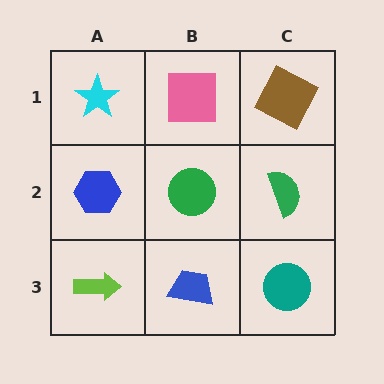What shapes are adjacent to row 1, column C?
A green semicircle (row 2, column C), a pink square (row 1, column B).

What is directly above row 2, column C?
A brown square.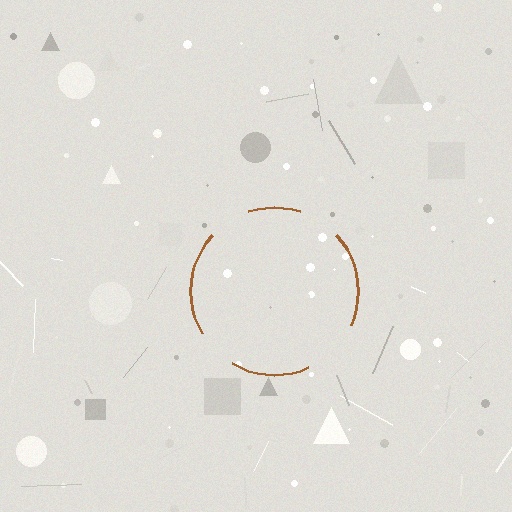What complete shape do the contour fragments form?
The contour fragments form a circle.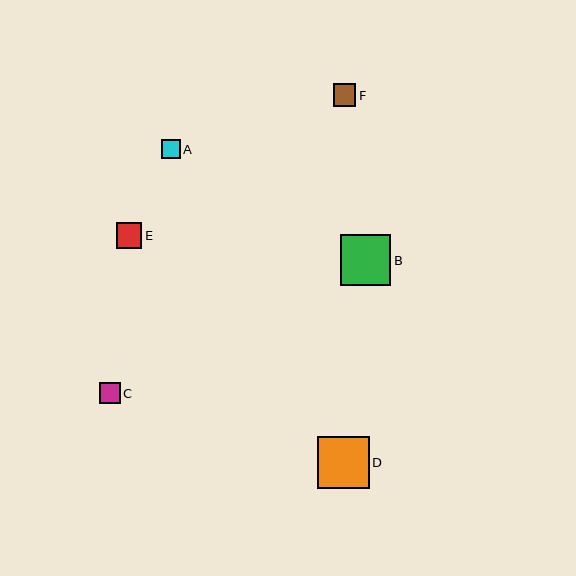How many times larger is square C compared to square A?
Square C is approximately 1.1 times the size of square A.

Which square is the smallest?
Square A is the smallest with a size of approximately 19 pixels.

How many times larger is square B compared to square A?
Square B is approximately 2.7 times the size of square A.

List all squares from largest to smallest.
From largest to smallest: D, B, E, F, C, A.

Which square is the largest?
Square D is the largest with a size of approximately 52 pixels.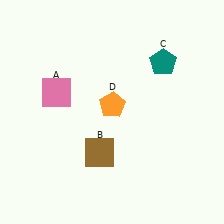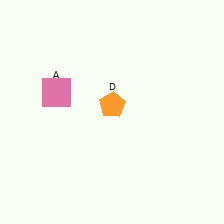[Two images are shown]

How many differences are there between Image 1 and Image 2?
There are 2 differences between the two images.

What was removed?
The brown square (B), the teal pentagon (C) were removed in Image 2.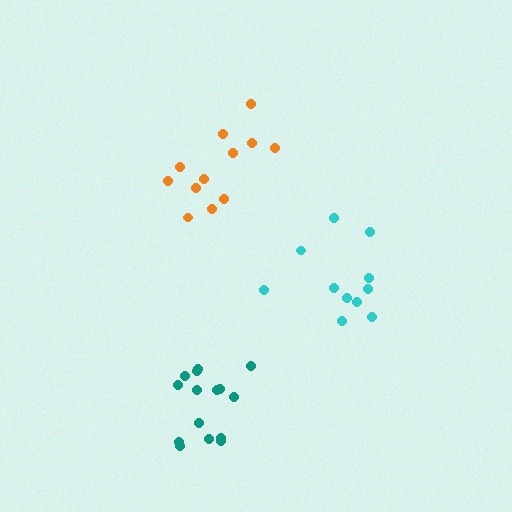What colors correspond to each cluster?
The clusters are colored: orange, cyan, teal.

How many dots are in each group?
Group 1: 12 dots, Group 2: 11 dots, Group 3: 15 dots (38 total).